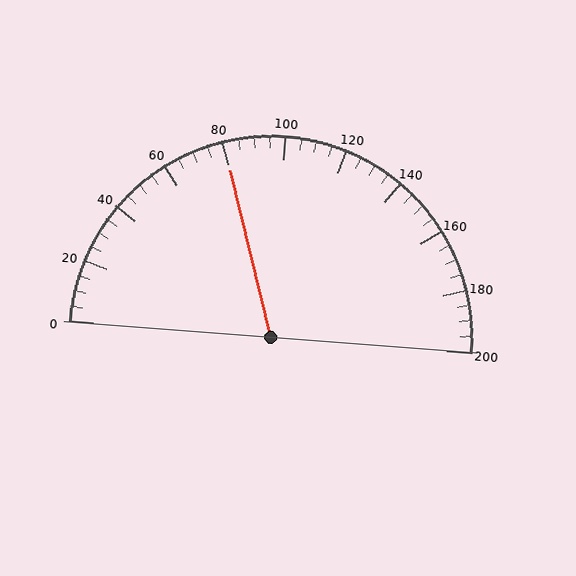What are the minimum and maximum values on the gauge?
The gauge ranges from 0 to 200.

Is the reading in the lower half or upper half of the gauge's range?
The reading is in the lower half of the range (0 to 200).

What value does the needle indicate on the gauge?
The needle indicates approximately 80.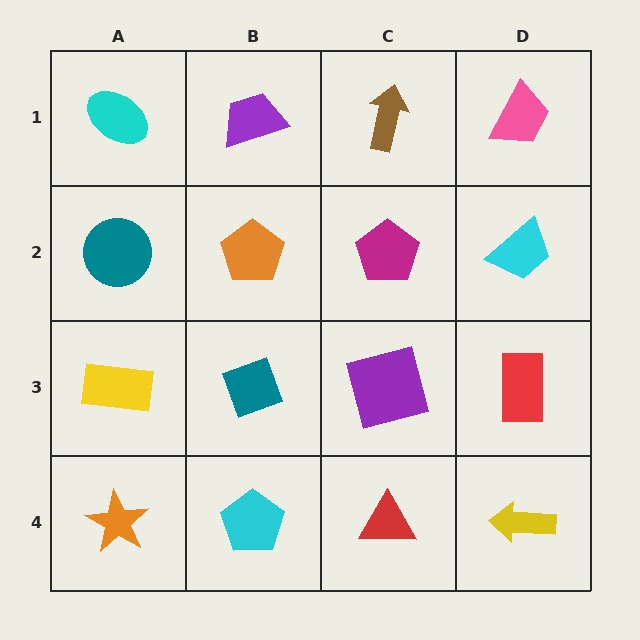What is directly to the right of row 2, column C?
A cyan trapezoid.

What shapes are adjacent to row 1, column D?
A cyan trapezoid (row 2, column D), a brown arrow (row 1, column C).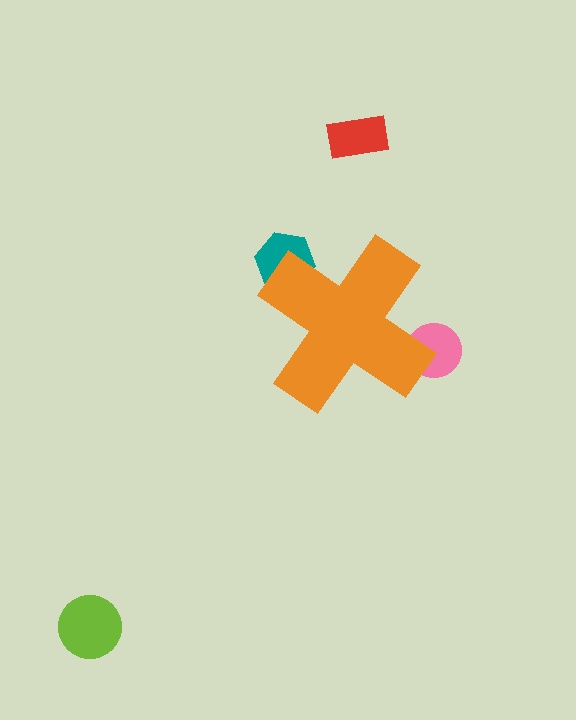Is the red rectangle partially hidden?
No, the red rectangle is fully visible.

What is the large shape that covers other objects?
An orange cross.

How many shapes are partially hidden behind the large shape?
2 shapes are partially hidden.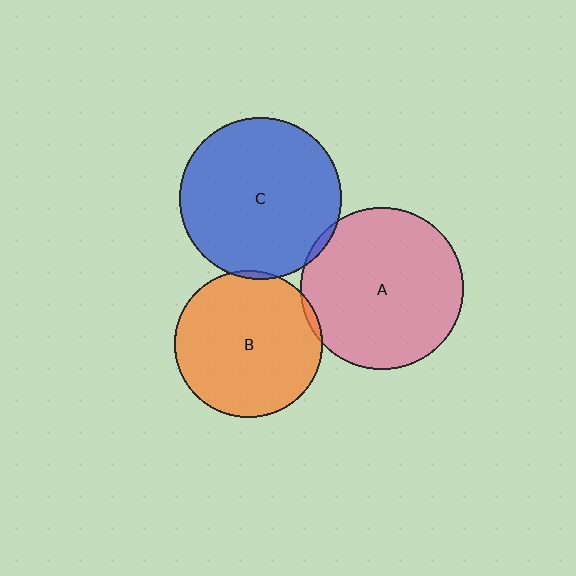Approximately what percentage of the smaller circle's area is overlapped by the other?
Approximately 5%.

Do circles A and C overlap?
Yes.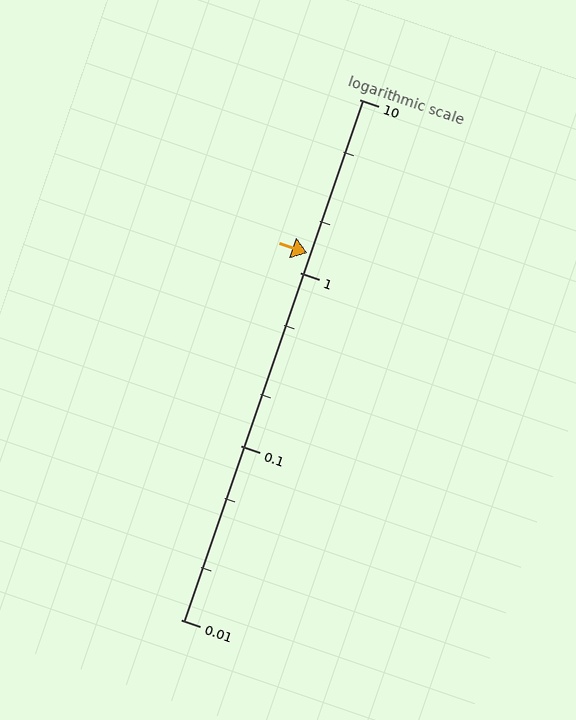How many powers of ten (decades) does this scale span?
The scale spans 3 decades, from 0.01 to 10.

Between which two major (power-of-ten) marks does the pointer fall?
The pointer is between 1 and 10.